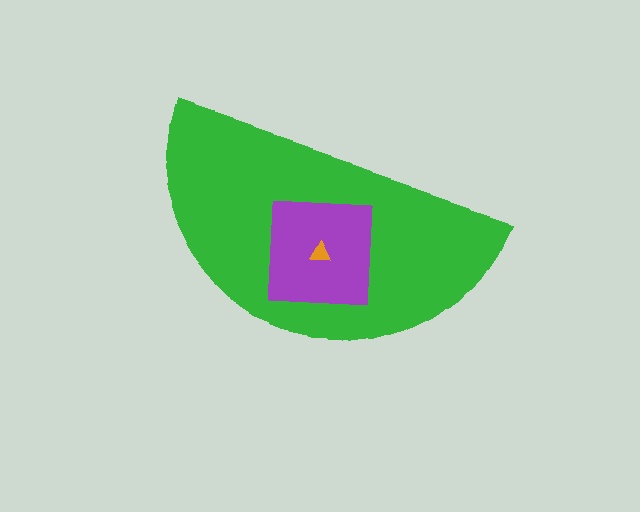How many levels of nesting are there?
3.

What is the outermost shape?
The green semicircle.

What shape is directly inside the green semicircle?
The purple square.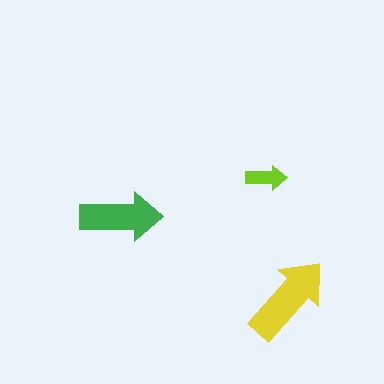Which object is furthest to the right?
The yellow arrow is rightmost.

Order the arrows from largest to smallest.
the yellow one, the green one, the lime one.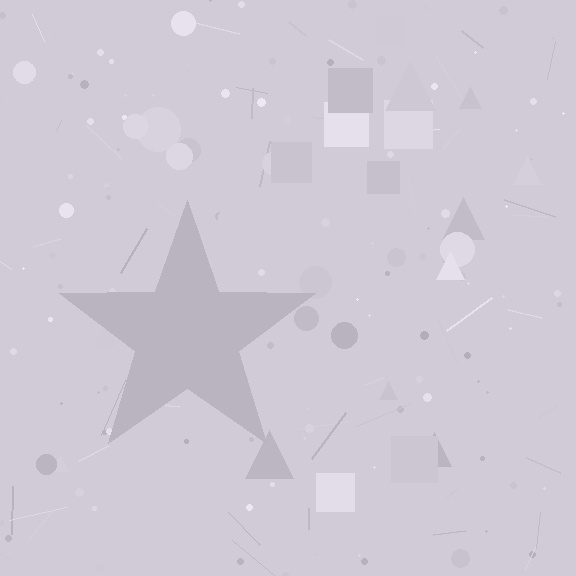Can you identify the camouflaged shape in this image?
The camouflaged shape is a star.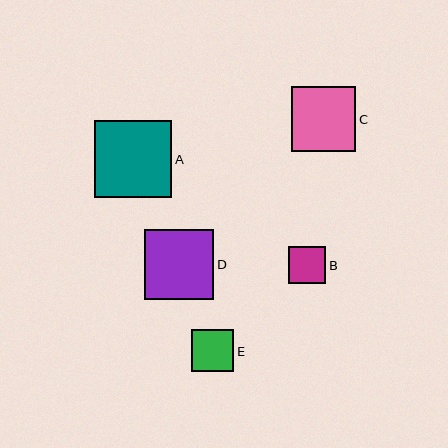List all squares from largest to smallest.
From largest to smallest: A, D, C, E, B.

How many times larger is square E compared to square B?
Square E is approximately 1.1 times the size of square B.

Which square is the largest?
Square A is the largest with a size of approximately 78 pixels.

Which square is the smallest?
Square B is the smallest with a size of approximately 37 pixels.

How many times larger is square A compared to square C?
Square A is approximately 1.2 times the size of square C.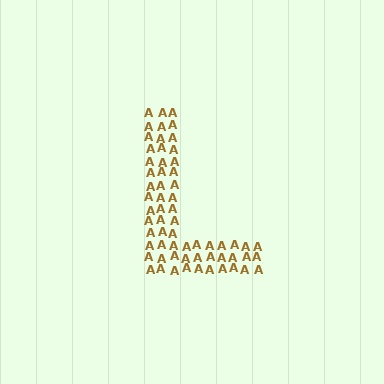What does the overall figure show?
The overall figure shows the letter L.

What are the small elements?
The small elements are letter A's.